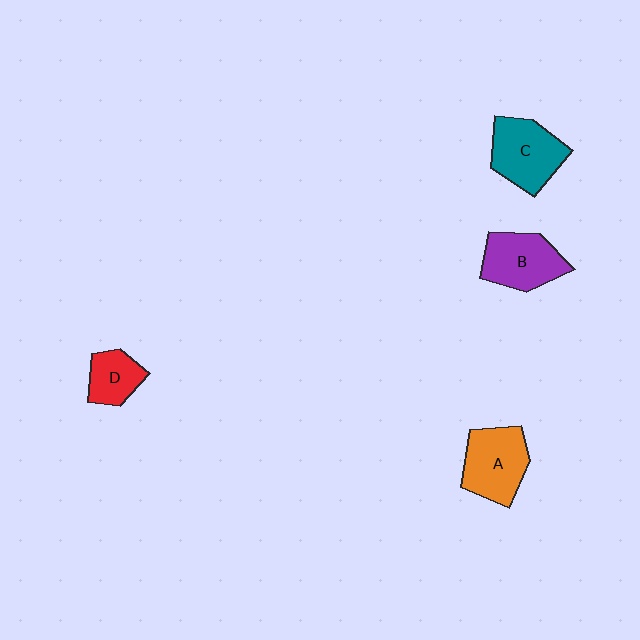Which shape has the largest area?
Shape C (teal).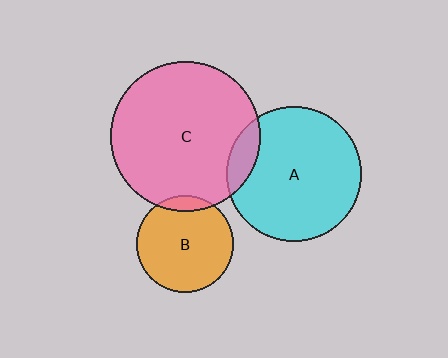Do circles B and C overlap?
Yes.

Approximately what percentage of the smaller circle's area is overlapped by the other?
Approximately 10%.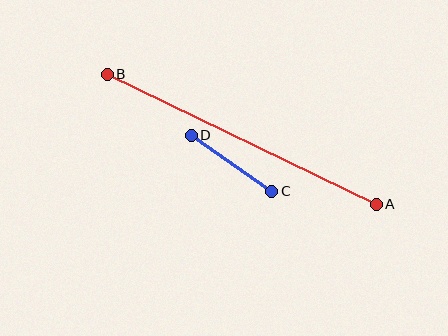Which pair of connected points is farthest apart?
Points A and B are farthest apart.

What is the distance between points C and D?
The distance is approximately 98 pixels.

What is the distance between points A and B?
The distance is approximately 299 pixels.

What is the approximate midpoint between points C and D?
The midpoint is at approximately (231, 163) pixels.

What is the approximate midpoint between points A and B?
The midpoint is at approximately (242, 139) pixels.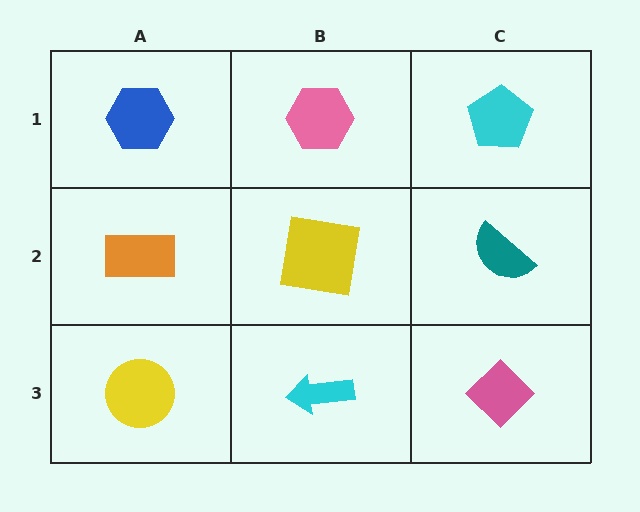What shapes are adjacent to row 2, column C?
A cyan pentagon (row 1, column C), a pink diamond (row 3, column C), a yellow square (row 2, column B).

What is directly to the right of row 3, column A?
A cyan arrow.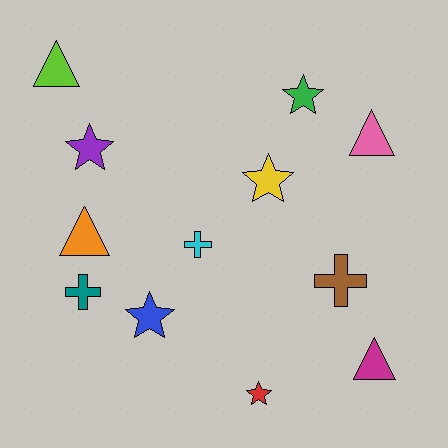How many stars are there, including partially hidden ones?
There are 5 stars.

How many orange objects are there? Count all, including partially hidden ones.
There is 1 orange object.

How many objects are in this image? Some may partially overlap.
There are 12 objects.